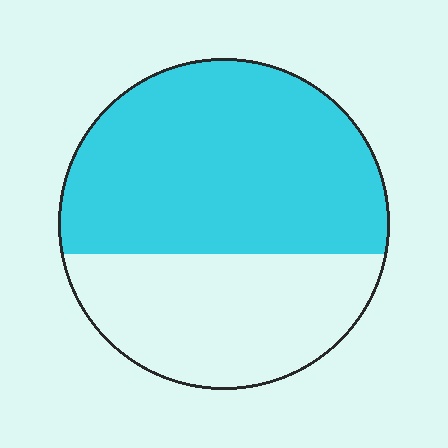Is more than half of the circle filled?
Yes.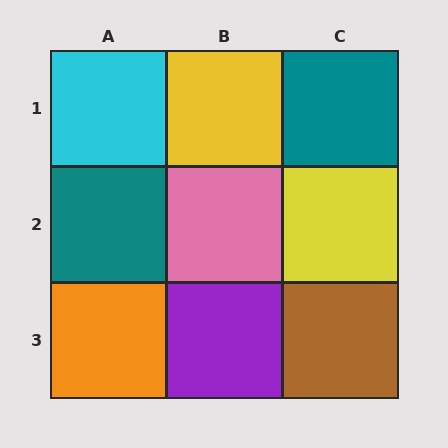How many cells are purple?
1 cell is purple.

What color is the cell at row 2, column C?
Yellow.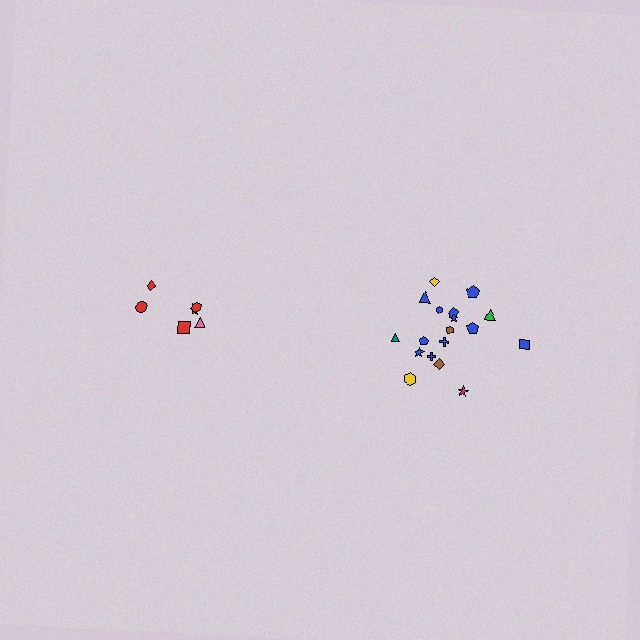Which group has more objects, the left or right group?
The right group.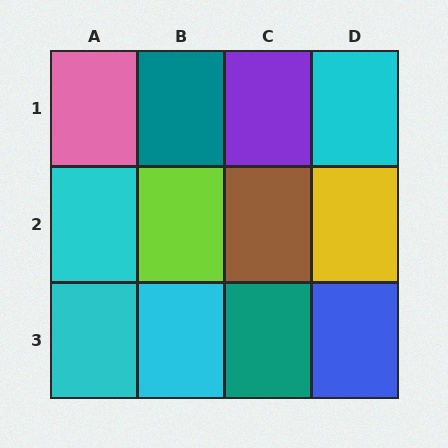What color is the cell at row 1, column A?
Pink.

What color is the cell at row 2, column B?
Lime.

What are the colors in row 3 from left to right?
Cyan, cyan, teal, blue.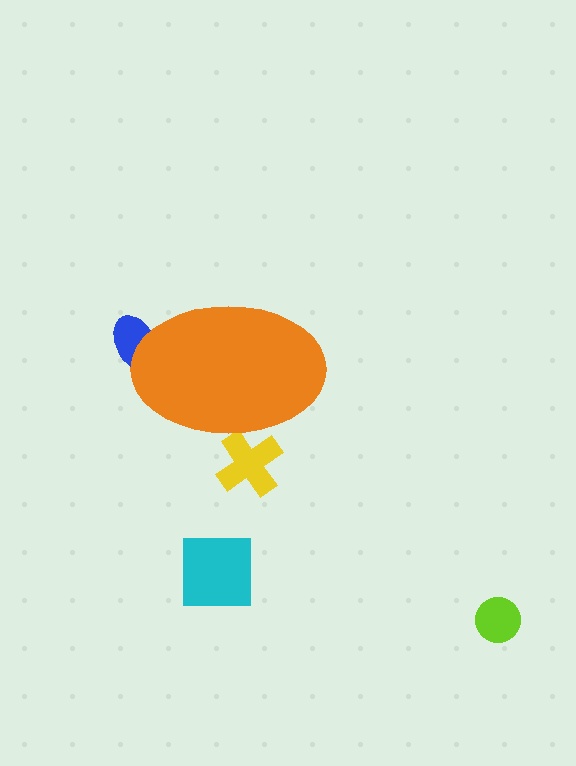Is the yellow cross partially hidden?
Yes, the yellow cross is partially hidden behind the orange ellipse.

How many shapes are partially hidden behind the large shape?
2 shapes are partially hidden.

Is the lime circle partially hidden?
No, the lime circle is fully visible.